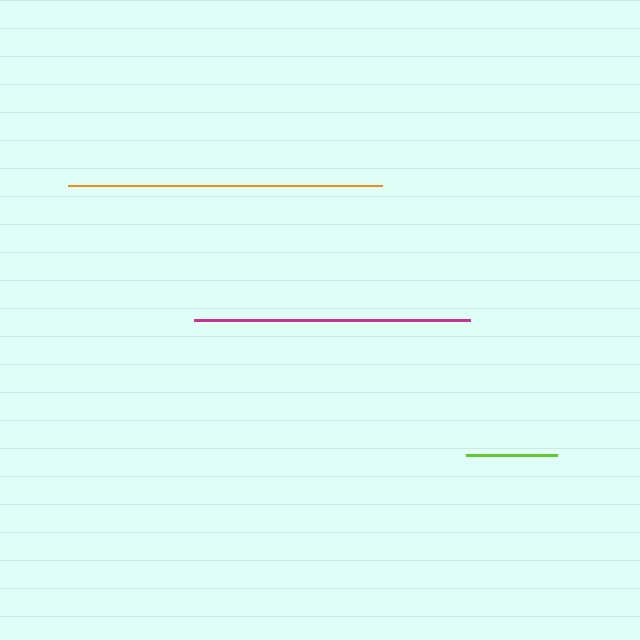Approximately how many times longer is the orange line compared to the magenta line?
The orange line is approximately 1.1 times the length of the magenta line.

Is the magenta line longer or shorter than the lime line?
The magenta line is longer than the lime line.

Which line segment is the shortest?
The lime line is the shortest at approximately 91 pixels.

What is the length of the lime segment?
The lime segment is approximately 91 pixels long.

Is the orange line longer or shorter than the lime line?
The orange line is longer than the lime line.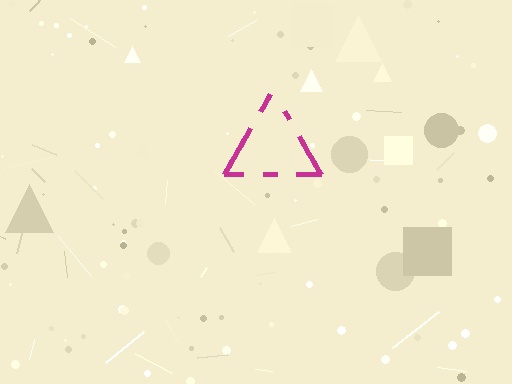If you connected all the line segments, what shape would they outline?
They would outline a triangle.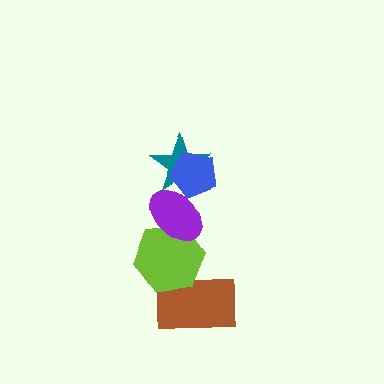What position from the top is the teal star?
The teal star is 2nd from the top.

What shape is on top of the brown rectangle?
The lime hexagon is on top of the brown rectangle.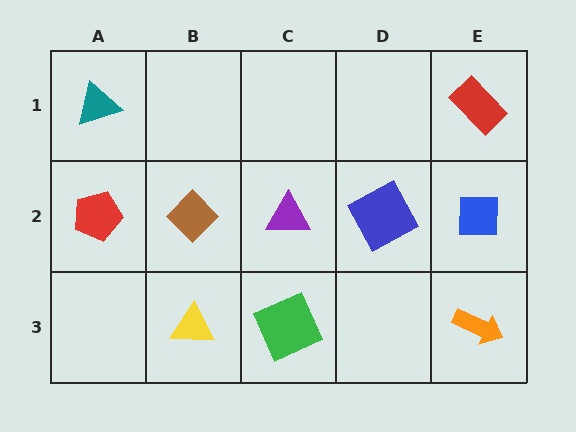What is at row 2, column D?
A blue square.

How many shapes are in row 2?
5 shapes.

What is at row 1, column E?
A red rectangle.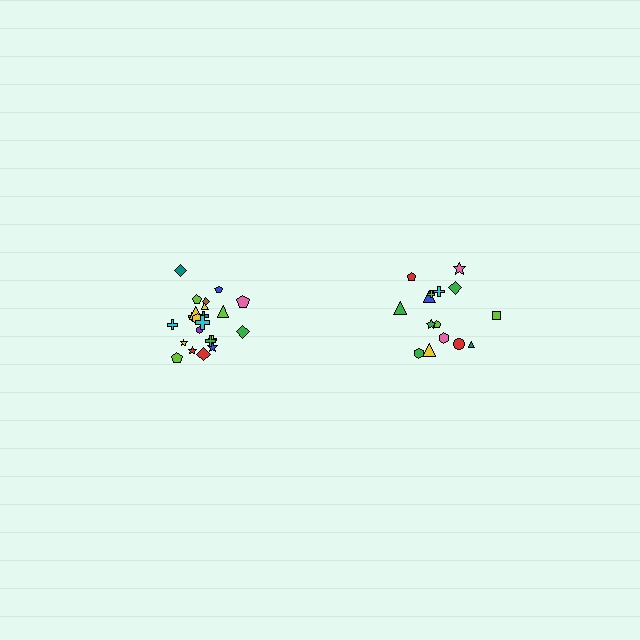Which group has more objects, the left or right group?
The left group.